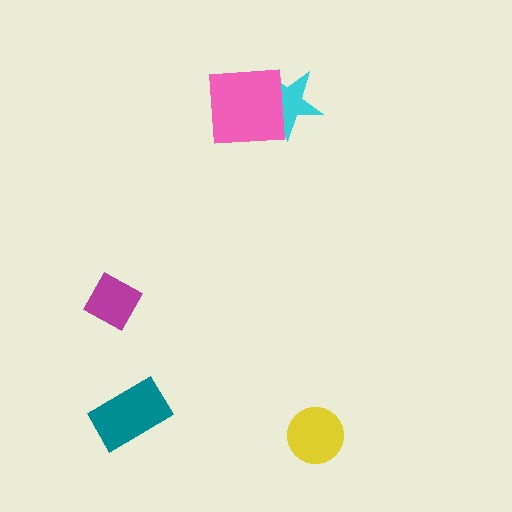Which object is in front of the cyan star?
The pink square is in front of the cyan star.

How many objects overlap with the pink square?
1 object overlaps with the pink square.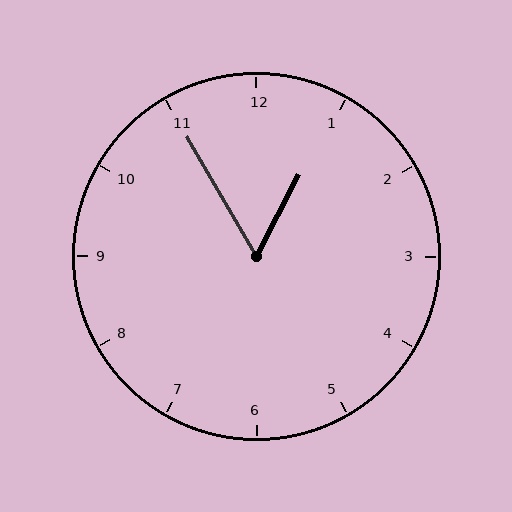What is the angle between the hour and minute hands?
Approximately 58 degrees.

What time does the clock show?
12:55.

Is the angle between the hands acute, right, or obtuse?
It is acute.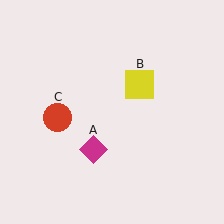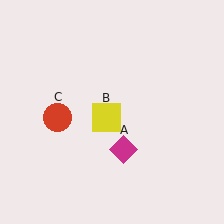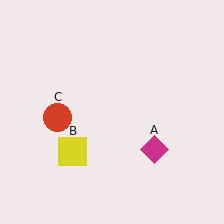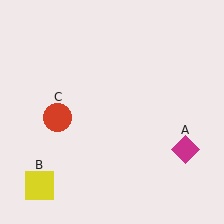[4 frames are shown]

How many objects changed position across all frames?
2 objects changed position: magenta diamond (object A), yellow square (object B).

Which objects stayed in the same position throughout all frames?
Red circle (object C) remained stationary.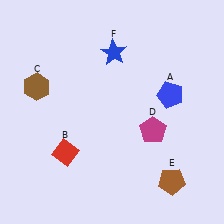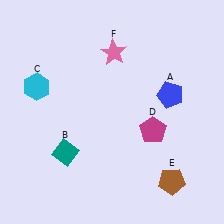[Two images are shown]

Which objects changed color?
B changed from red to teal. C changed from brown to cyan. F changed from blue to pink.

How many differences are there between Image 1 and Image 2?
There are 3 differences between the two images.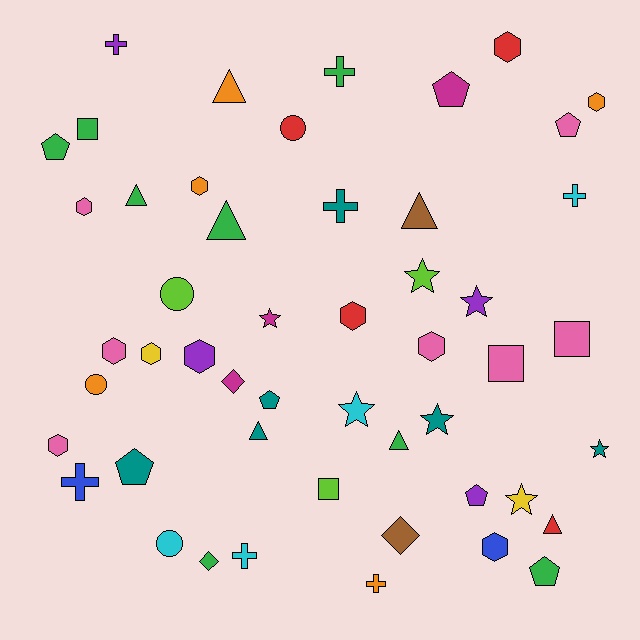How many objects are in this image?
There are 50 objects.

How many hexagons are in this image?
There are 11 hexagons.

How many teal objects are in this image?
There are 6 teal objects.